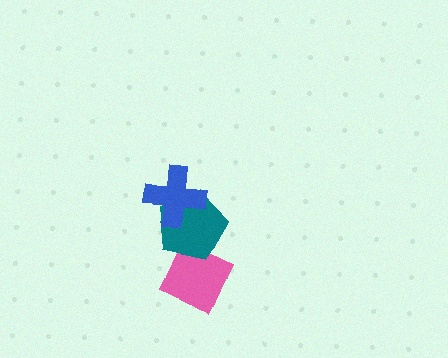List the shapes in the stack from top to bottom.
From top to bottom: the blue cross, the teal pentagon, the pink diamond.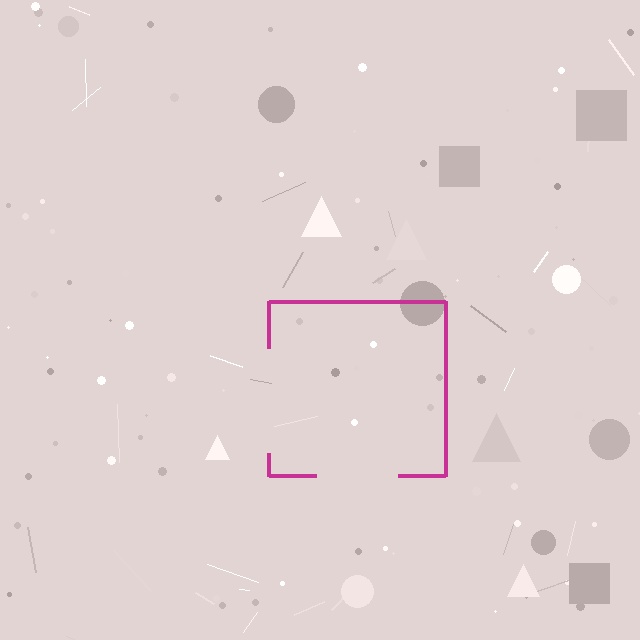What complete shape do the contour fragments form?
The contour fragments form a square.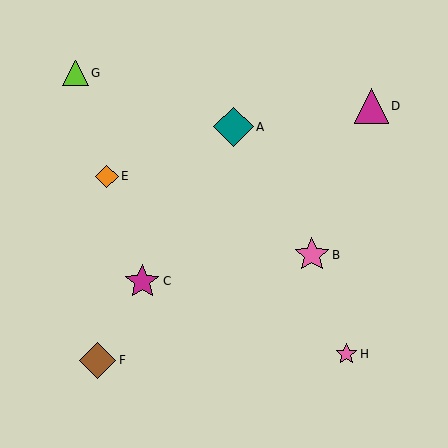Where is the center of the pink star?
The center of the pink star is at (346, 354).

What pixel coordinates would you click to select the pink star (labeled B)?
Click at (312, 255) to select the pink star B.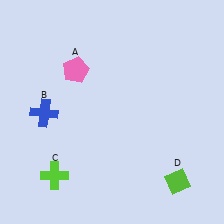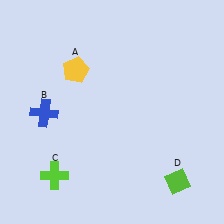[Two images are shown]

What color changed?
The pentagon (A) changed from pink in Image 1 to yellow in Image 2.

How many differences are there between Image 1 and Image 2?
There is 1 difference between the two images.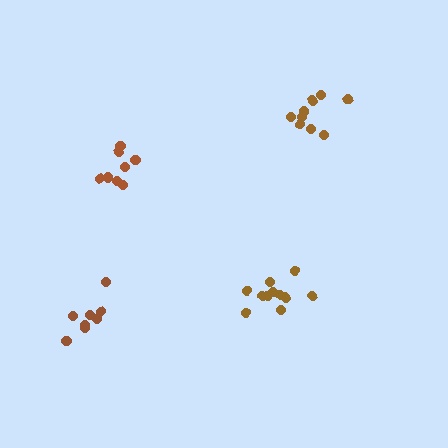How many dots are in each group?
Group 1: 11 dots, Group 2: 9 dots, Group 3: 8 dots, Group 4: 8 dots (36 total).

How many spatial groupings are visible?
There are 4 spatial groupings.